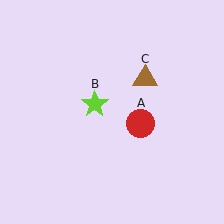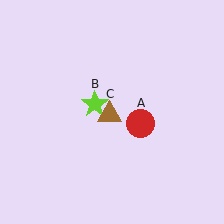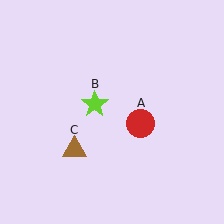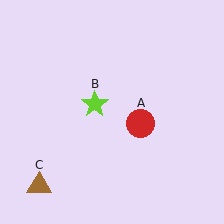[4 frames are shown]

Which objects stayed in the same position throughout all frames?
Red circle (object A) and lime star (object B) remained stationary.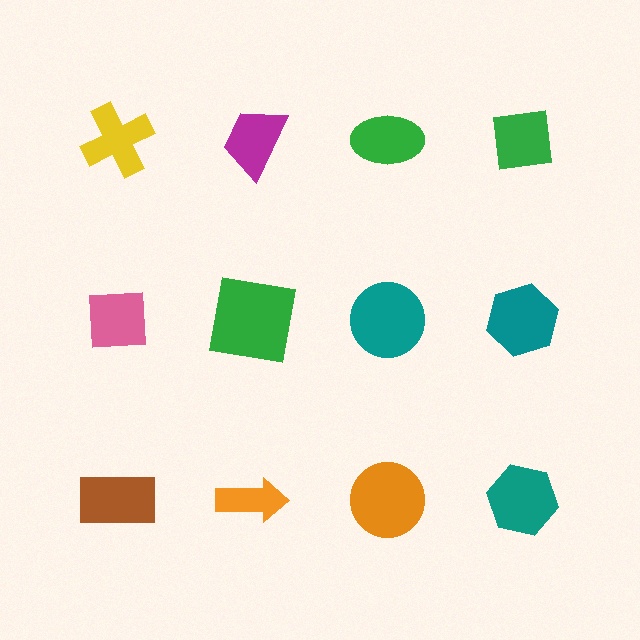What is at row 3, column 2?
An orange arrow.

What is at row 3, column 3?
An orange circle.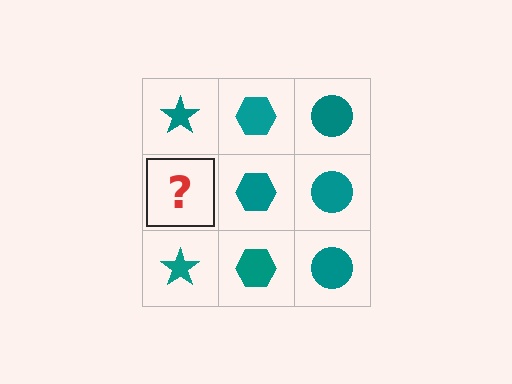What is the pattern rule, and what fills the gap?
The rule is that each column has a consistent shape. The gap should be filled with a teal star.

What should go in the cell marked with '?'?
The missing cell should contain a teal star.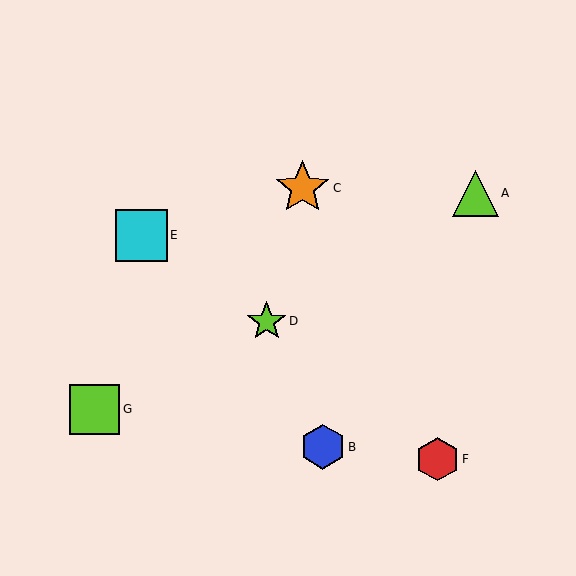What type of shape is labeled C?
Shape C is an orange star.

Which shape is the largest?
The orange star (labeled C) is the largest.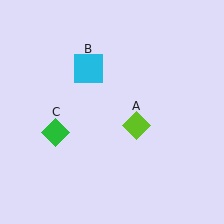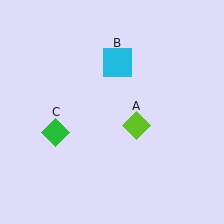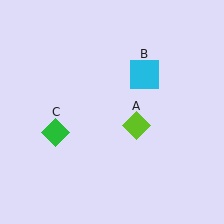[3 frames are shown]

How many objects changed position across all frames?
1 object changed position: cyan square (object B).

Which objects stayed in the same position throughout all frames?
Lime diamond (object A) and green diamond (object C) remained stationary.